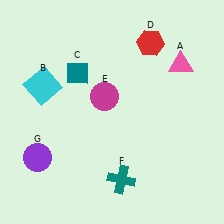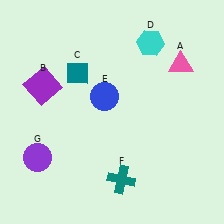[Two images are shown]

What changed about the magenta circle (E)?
In Image 1, E is magenta. In Image 2, it changed to blue.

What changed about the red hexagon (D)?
In Image 1, D is red. In Image 2, it changed to cyan.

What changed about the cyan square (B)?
In Image 1, B is cyan. In Image 2, it changed to purple.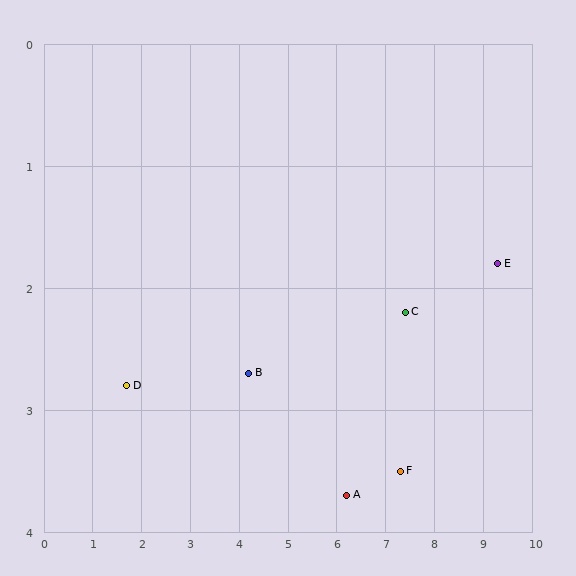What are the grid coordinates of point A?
Point A is at approximately (6.2, 3.7).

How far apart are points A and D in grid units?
Points A and D are about 4.6 grid units apart.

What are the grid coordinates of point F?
Point F is at approximately (7.3, 3.5).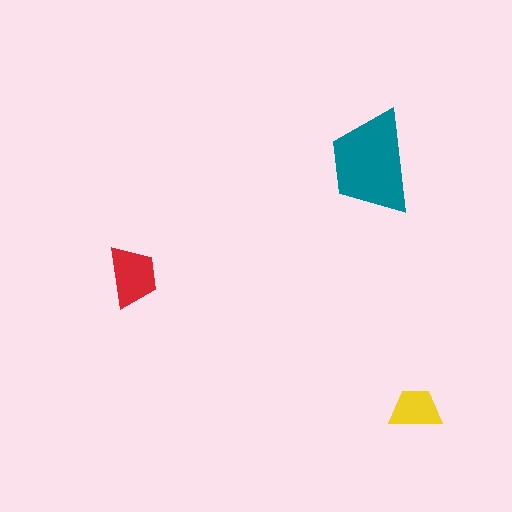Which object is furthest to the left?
The red trapezoid is leftmost.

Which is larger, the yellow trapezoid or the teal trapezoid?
The teal one.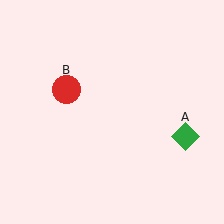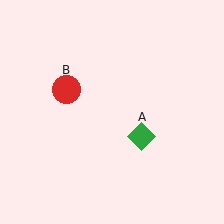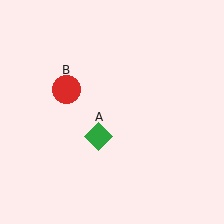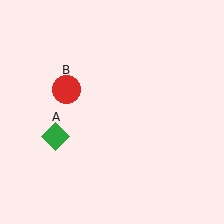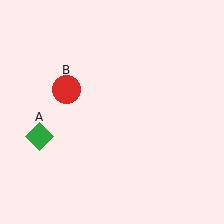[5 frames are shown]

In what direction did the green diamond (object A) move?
The green diamond (object A) moved left.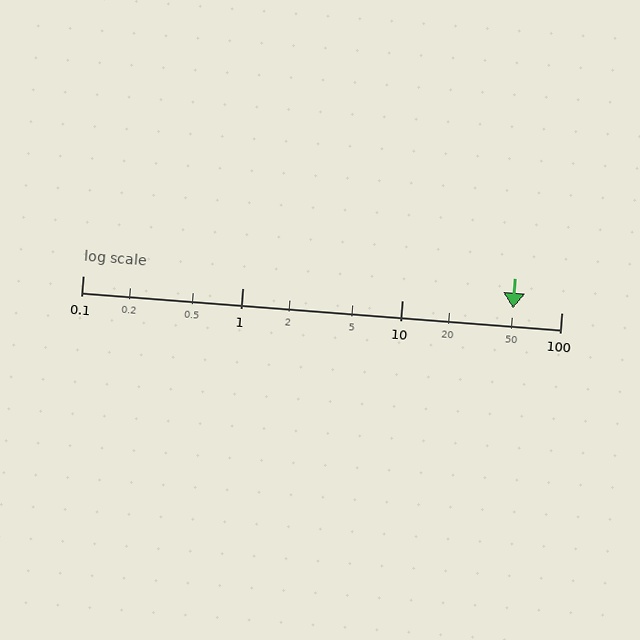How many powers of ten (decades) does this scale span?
The scale spans 3 decades, from 0.1 to 100.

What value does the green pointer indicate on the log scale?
The pointer indicates approximately 50.